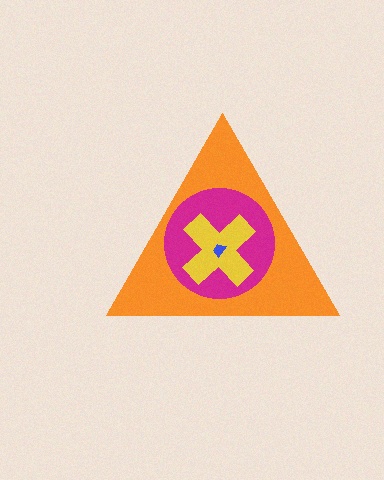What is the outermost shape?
The orange triangle.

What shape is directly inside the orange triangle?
The magenta circle.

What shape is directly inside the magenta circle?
The yellow cross.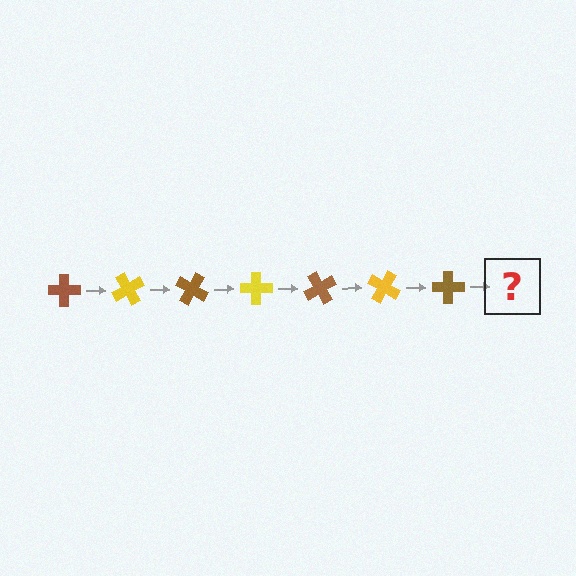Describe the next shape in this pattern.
It should be a yellow cross, rotated 420 degrees from the start.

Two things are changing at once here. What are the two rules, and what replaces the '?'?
The two rules are that it rotates 60 degrees each step and the color cycles through brown and yellow. The '?' should be a yellow cross, rotated 420 degrees from the start.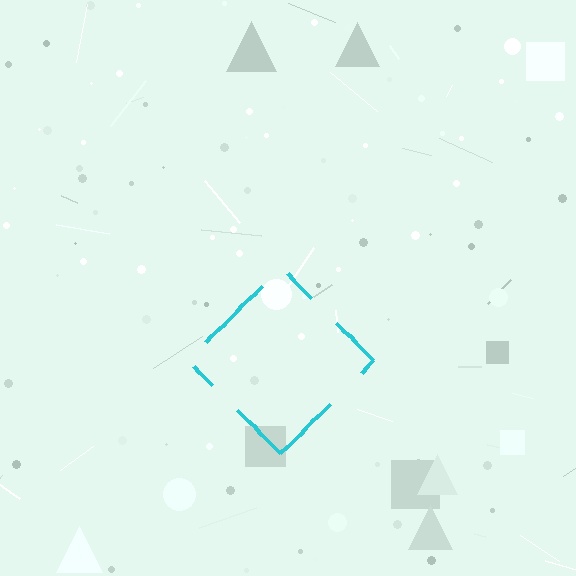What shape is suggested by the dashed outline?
The dashed outline suggests a diamond.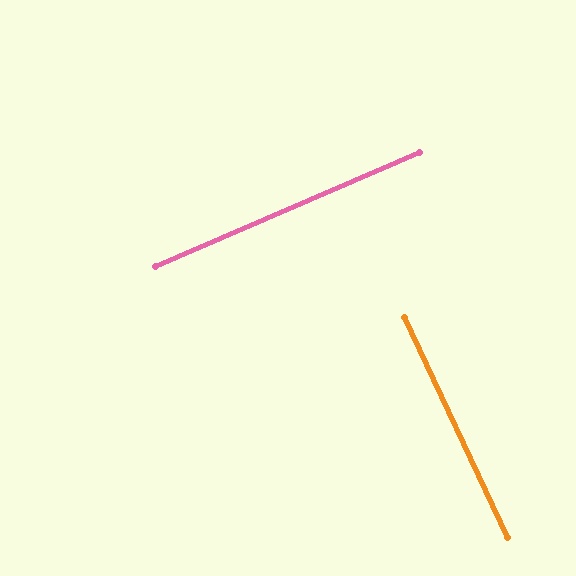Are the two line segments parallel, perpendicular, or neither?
Perpendicular — they meet at approximately 88°.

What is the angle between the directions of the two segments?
Approximately 88 degrees.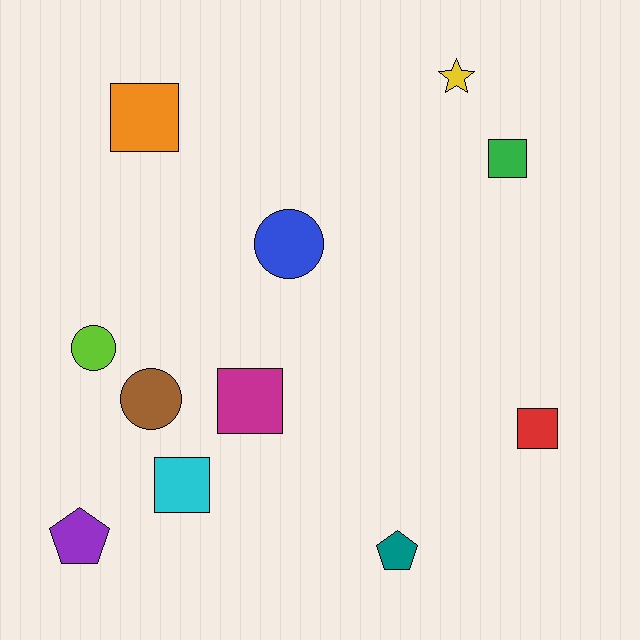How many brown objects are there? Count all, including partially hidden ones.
There is 1 brown object.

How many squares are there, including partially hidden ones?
There are 5 squares.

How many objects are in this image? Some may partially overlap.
There are 11 objects.